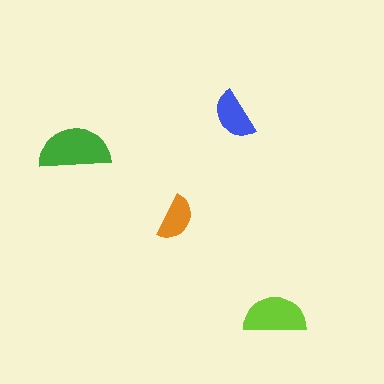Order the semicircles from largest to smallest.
the green one, the lime one, the blue one, the orange one.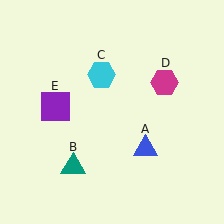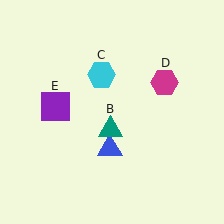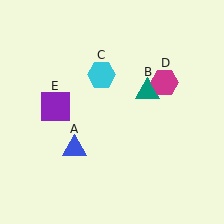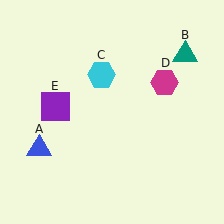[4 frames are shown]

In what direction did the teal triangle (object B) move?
The teal triangle (object B) moved up and to the right.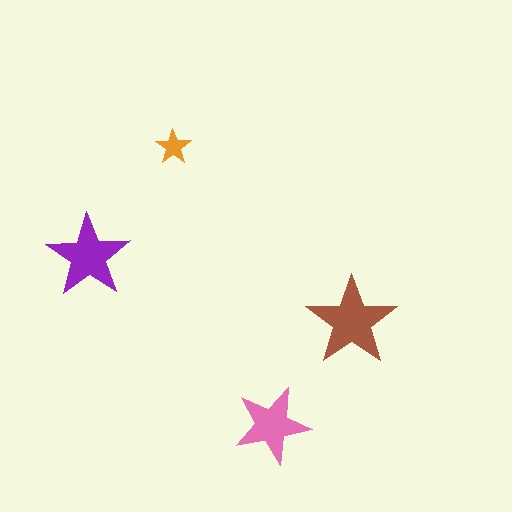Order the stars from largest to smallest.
the brown one, the purple one, the pink one, the orange one.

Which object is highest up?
The orange star is topmost.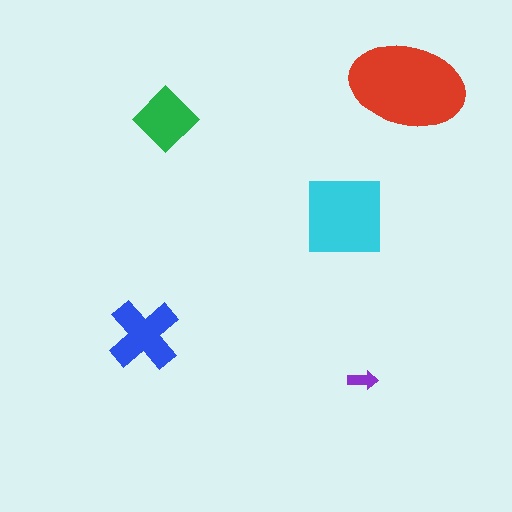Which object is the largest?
The red ellipse.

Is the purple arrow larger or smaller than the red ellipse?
Smaller.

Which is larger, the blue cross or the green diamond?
The blue cross.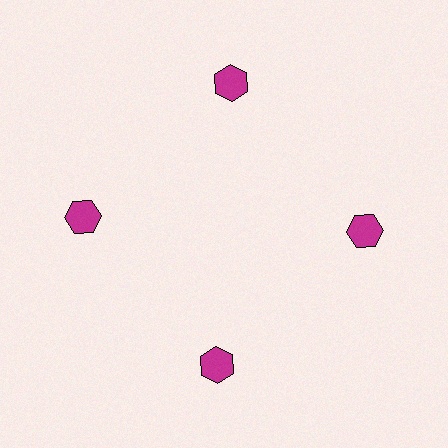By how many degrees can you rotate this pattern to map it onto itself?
The pattern maps onto itself every 90 degrees of rotation.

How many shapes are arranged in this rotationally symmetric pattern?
There are 4 shapes, arranged in 4 groups of 1.